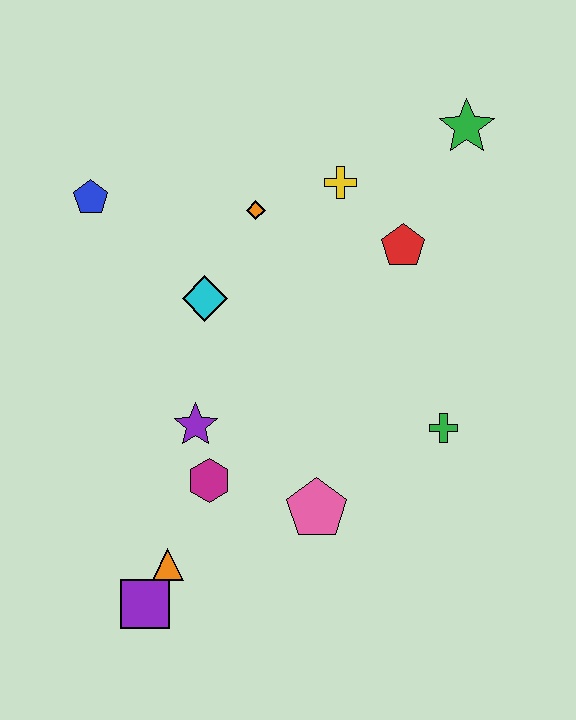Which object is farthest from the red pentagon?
The purple square is farthest from the red pentagon.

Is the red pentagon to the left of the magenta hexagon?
No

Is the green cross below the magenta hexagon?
No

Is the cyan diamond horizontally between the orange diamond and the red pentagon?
No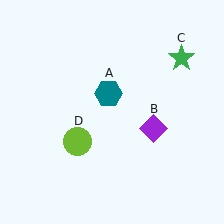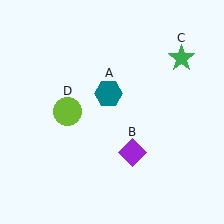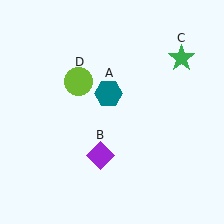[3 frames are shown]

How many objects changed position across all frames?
2 objects changed position: purple diamond (object B), lime circle (object D).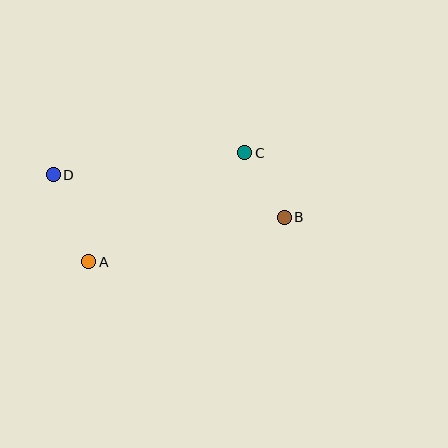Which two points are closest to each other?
Points B and C are closest to each other.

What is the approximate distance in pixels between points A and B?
The distance between A and B is approximately 200 pixels.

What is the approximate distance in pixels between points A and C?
The distance between A and C is approximately 190 pixels.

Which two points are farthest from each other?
Points B and D are farthest from each other.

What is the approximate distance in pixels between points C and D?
The distance between C and D is approximately 193 pixels.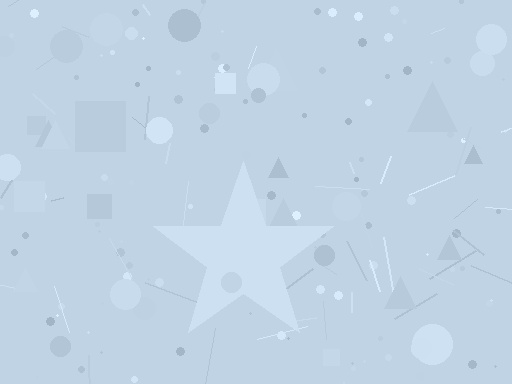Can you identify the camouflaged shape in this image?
The camouflaged shape is a star.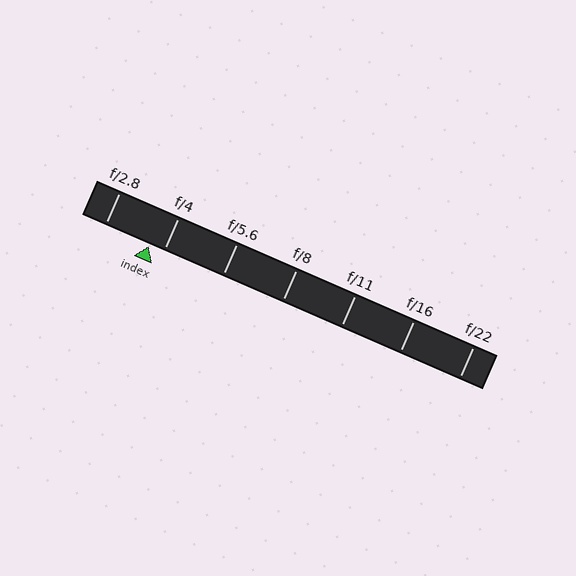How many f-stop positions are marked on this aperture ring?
There are 7 f-stop positions marked.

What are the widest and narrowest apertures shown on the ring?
The widest aperture shown is f/2.8 and the narrowest is f/22.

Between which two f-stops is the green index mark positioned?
The index mark is between f/2.8 and f/4.